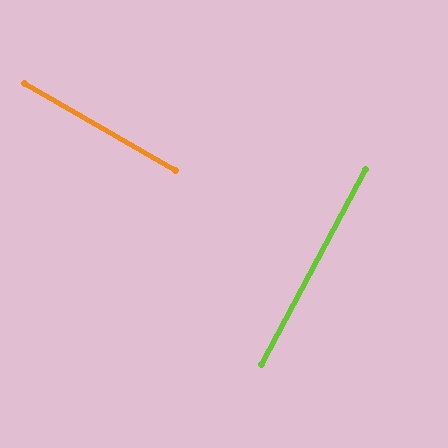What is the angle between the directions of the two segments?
Approximately 88 degrees.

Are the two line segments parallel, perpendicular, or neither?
Perpendicular — they meet at approximately 88°.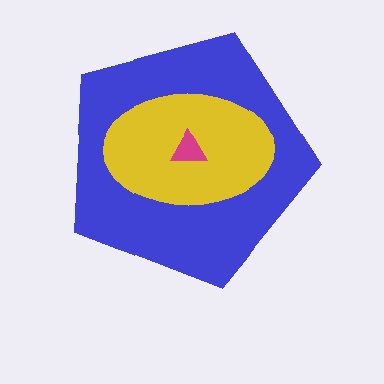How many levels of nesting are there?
3.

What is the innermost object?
The magenta triangle.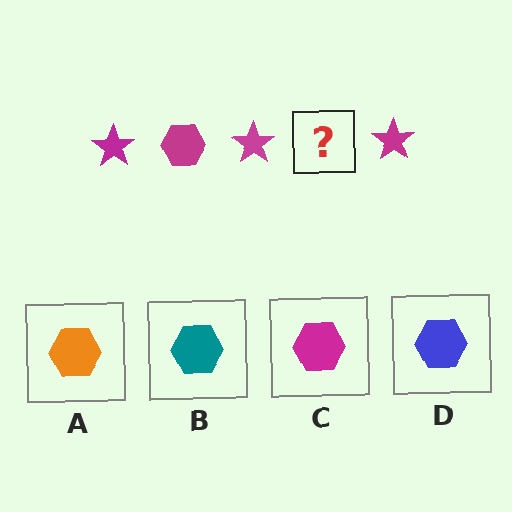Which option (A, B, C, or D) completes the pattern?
C.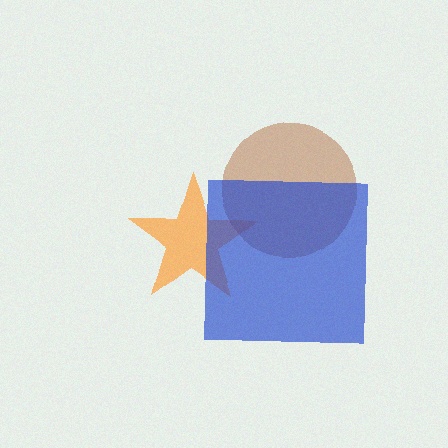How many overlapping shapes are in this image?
There are 3 overlapping shapes in the image.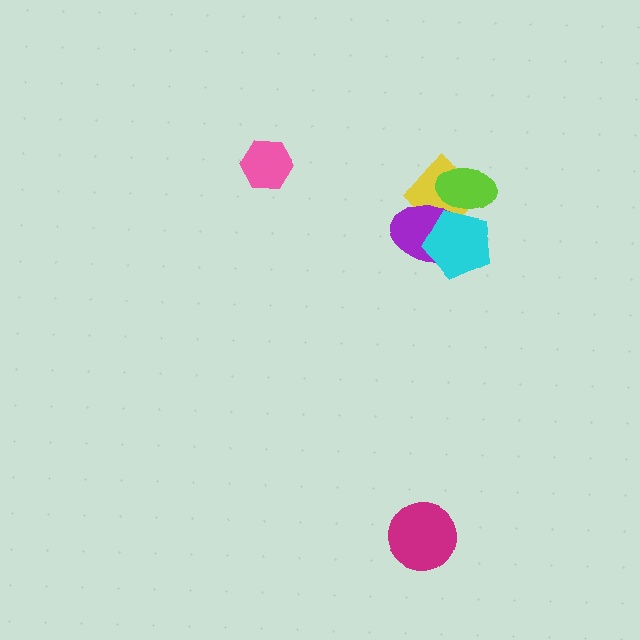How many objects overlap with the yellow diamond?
3 objects overlap with the yellow diamond.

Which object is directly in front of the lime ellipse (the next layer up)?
The purple ellipse is directly in front of the lime ellipse.